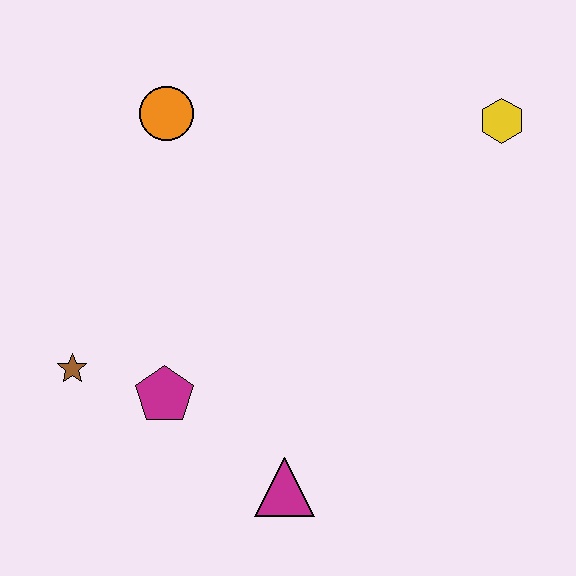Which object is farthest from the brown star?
The yellow hexagon is farthest from the brown star.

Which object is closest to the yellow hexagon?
The orange circle is closest to the yellow hexagon.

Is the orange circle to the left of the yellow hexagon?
Yes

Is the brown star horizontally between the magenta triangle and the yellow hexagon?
No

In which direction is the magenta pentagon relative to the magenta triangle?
The magenta pentagon is to the left of the magenta triangle.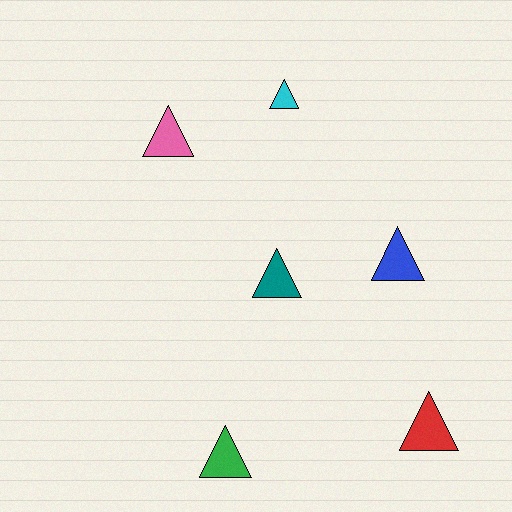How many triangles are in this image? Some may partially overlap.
There are 6 triangles.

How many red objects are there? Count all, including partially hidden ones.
There is 1 red object.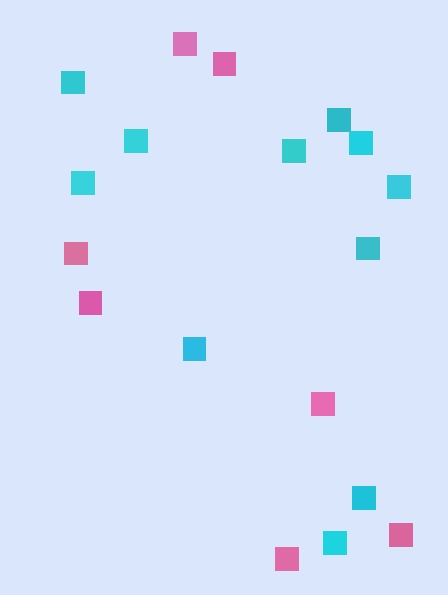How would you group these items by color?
There are 2 groups: one group of pink squares (7) and one group of cyan squares (11).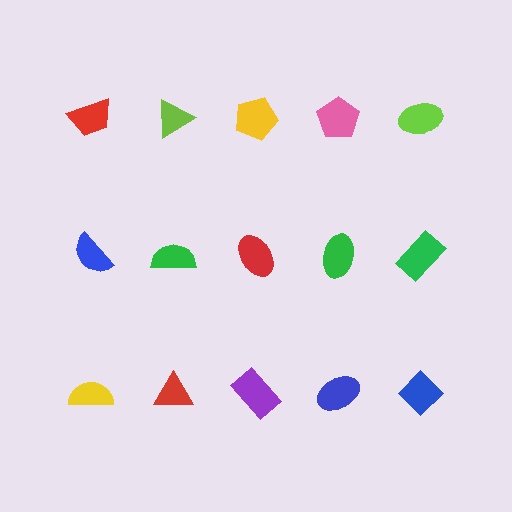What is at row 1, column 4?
A pink pentagon.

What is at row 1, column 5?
A lime ellipse.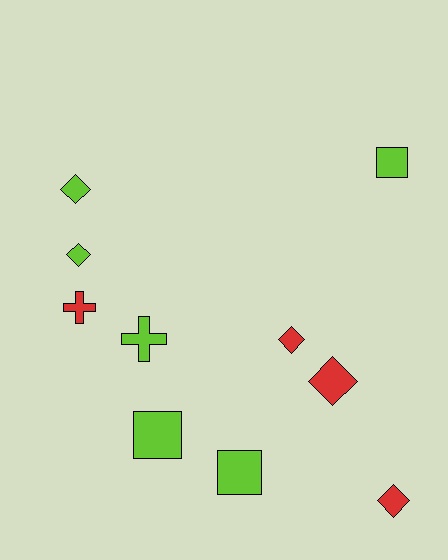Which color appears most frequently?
Lime, with 6 objects.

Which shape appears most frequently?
Diamond, with 5 objects.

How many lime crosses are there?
There is 1 lime cross.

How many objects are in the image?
There are 10 objects.